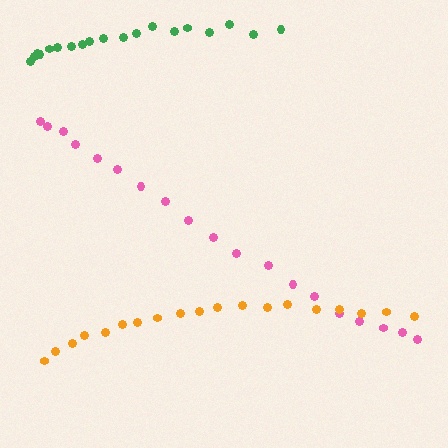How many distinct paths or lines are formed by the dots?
There are 3 distinct paths.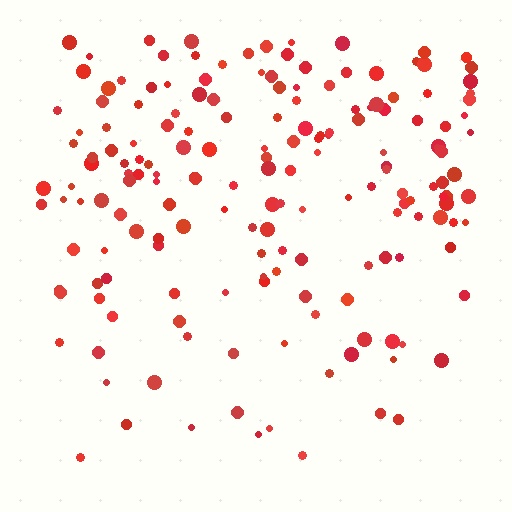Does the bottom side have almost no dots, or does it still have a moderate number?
Still a moderate number, just noticeably fewer than the top.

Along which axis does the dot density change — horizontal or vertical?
Vertical.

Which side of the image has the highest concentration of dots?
The top.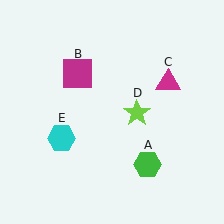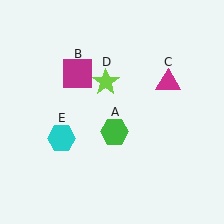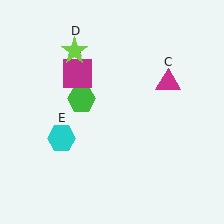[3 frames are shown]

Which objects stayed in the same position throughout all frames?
Magenta square (object B) and magenta triangle (object C) and cyan hexagon (object E) remained stationary.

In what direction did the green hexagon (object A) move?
The green hexagon (object A) moved up and to the left.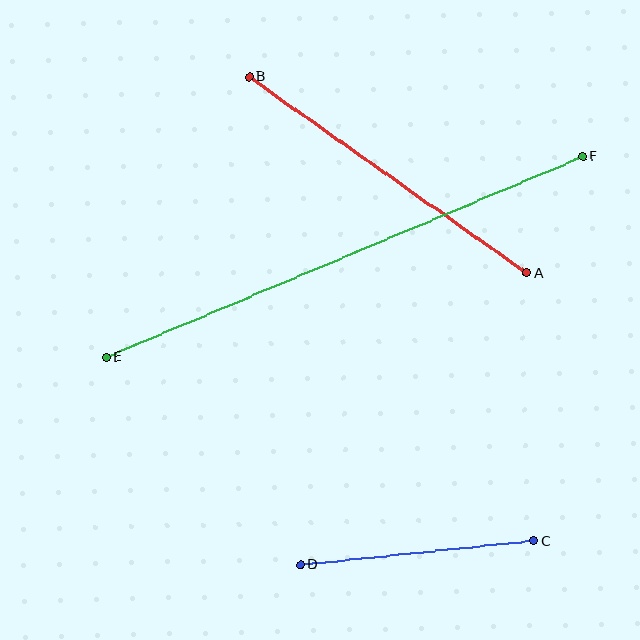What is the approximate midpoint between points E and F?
The midpoint is at approximately (344, 257) pixels.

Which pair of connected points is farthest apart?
Points E and F are farthest apart.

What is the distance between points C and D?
The distance is approximately 234 pixels.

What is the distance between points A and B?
The distance is approximately 341 pixels.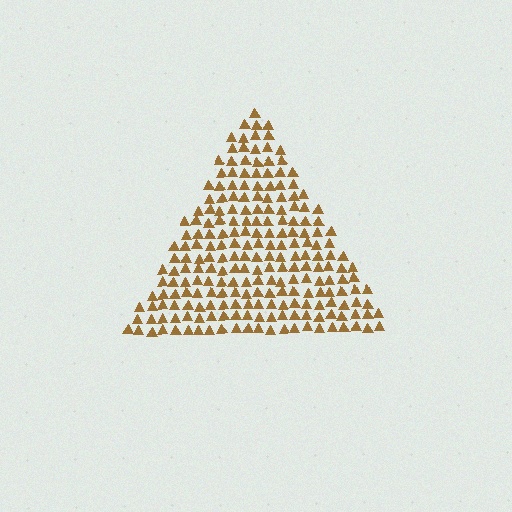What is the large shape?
The large shape is a triangle.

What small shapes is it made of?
It is made of small triangles.